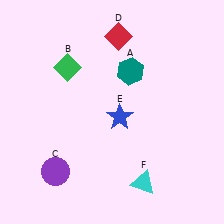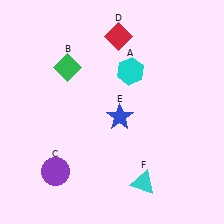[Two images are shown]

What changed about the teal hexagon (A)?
In Image 1, A is teal. In Image 2, it changed to cyan.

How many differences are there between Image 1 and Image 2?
There is 1 difference between the two images.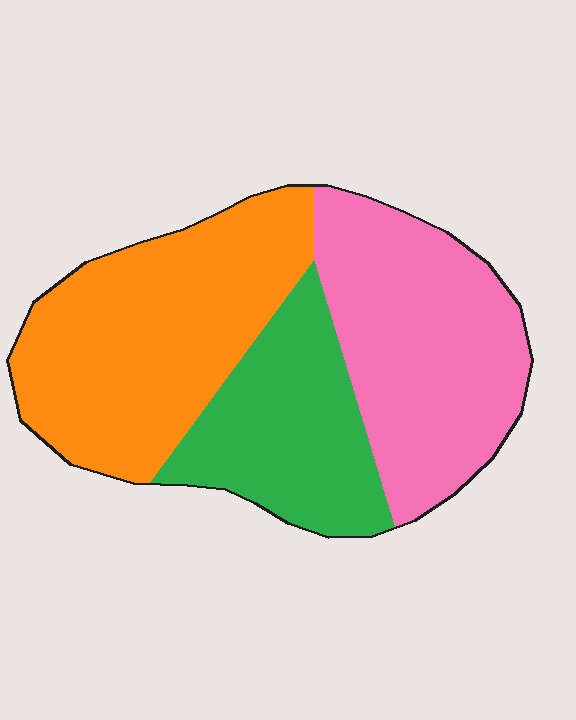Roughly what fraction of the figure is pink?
Pink takes up about three eighths (3/8) of the figure.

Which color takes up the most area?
Orange, at roughly 40%.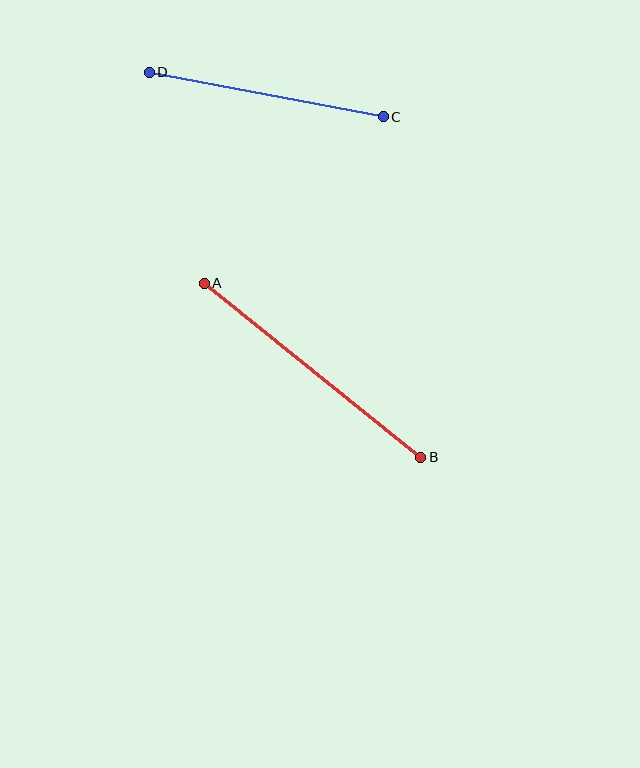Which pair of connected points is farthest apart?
Points A and B are farthest apart.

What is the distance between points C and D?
The distance is approximately 238 pixels.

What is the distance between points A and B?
The distance is approximately 278 pixels.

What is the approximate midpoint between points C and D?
The midpoint is at approximately (266, 95) pixels.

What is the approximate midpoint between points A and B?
The midpoint is at approximately (313, 370) pixels.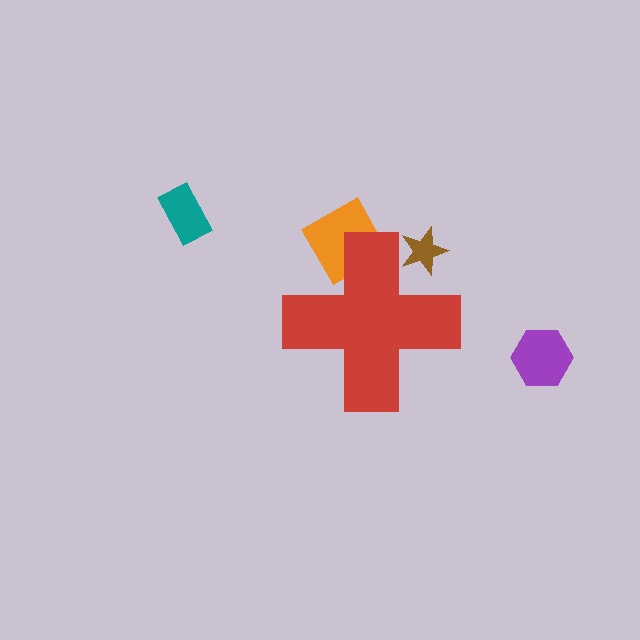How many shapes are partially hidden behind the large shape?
2 shapes are partially hidden.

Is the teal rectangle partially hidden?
No, the teal rectangle is fully visible.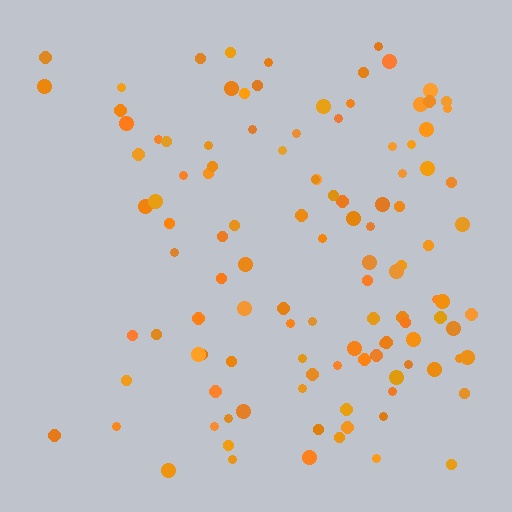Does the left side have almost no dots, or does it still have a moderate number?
Still a moderate number, just noticeably fewer than the right.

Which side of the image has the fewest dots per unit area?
The left.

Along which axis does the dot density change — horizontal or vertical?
Horizontal.